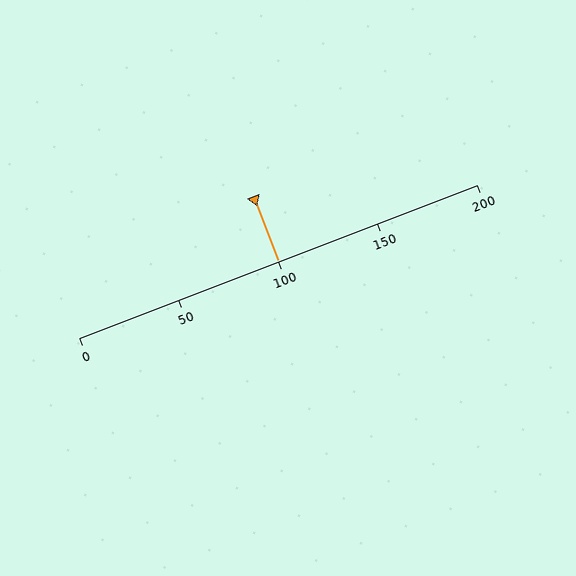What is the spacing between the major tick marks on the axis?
The major ticks are spaced 50 apart.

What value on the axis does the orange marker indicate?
The marker indicates approximately 100.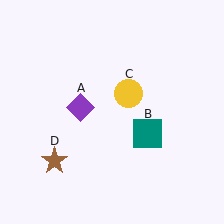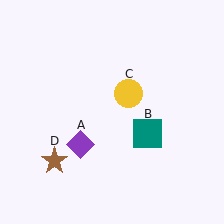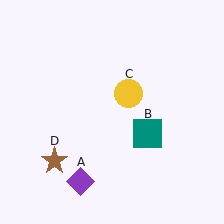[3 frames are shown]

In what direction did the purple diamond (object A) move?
The purple diamond (object A) moved down.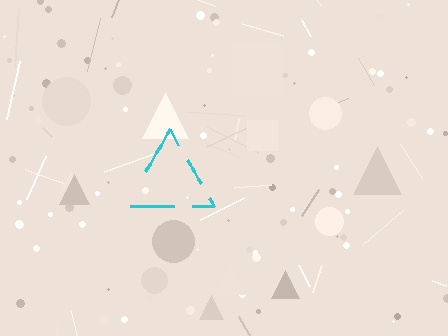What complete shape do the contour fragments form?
The contour fragments form a triangle.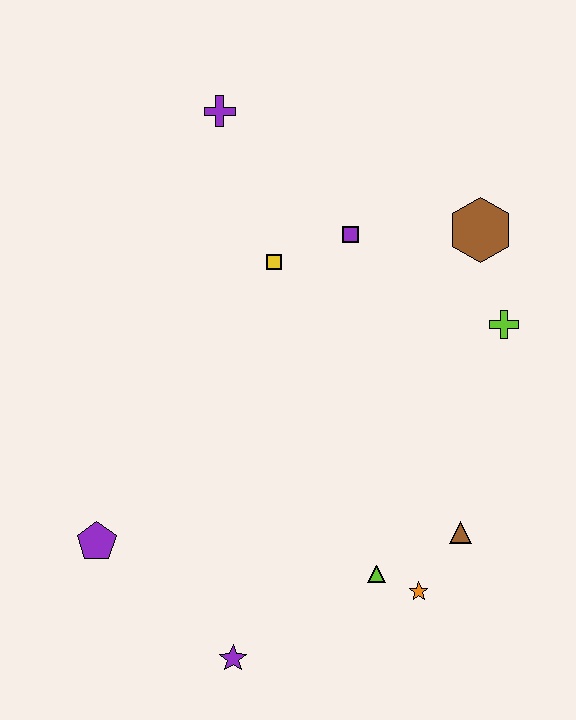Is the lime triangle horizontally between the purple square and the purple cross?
No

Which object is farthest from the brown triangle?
The purple cross is farthest from the brown triangle.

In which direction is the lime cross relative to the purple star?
The lime cross is above the purple star.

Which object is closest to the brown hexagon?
The lime cross is closest to the brown hexagon.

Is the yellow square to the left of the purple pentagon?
No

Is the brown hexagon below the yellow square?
No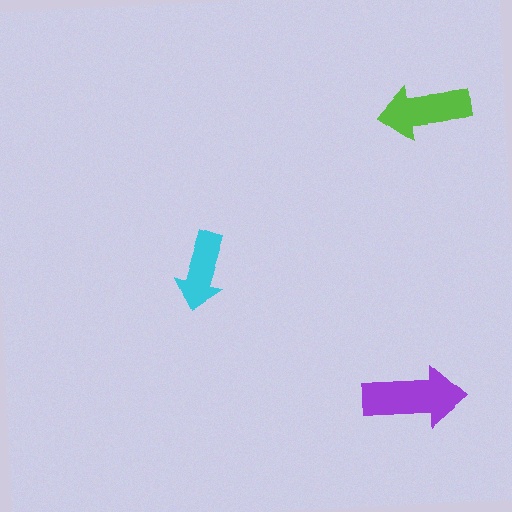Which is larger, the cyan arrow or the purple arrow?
The purple one.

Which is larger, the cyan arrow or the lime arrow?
The lime one.